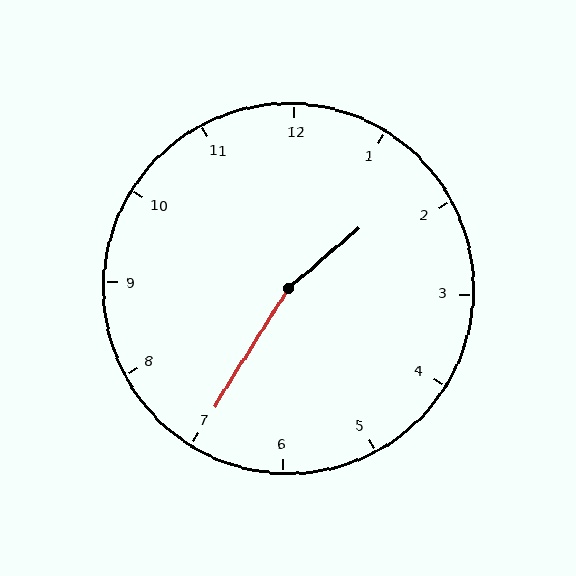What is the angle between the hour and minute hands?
Approximately 162 degrees.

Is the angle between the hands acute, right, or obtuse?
It is obtuse.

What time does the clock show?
1:35.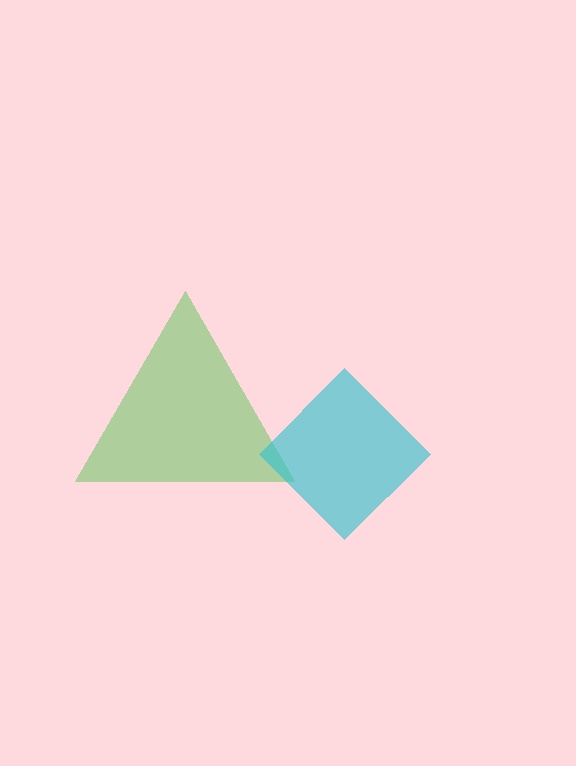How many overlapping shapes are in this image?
There are 2 overlapping shapes in the image.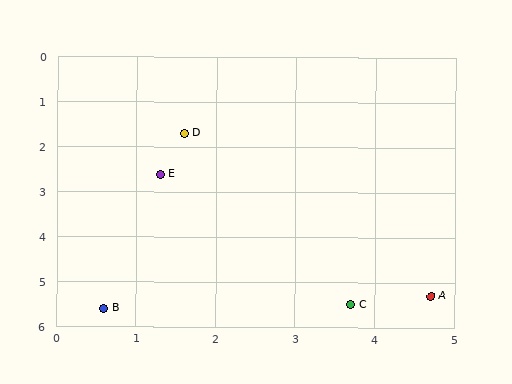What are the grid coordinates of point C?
Point C is at approximately (3.7, 5.5).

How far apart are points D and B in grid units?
Points D and B are about 4.0 grid units apart.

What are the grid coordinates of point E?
Point E is at approximately (1.3, 2.6).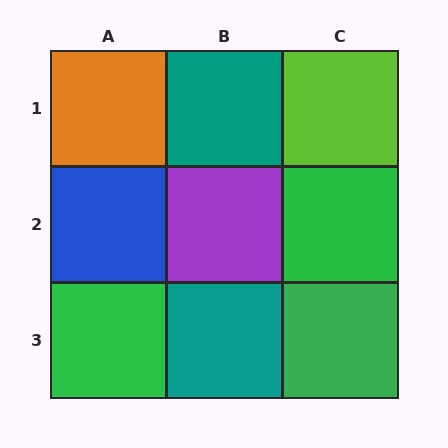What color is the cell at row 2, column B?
Purple.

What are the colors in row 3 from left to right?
Green, teal, green.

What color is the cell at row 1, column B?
Teal.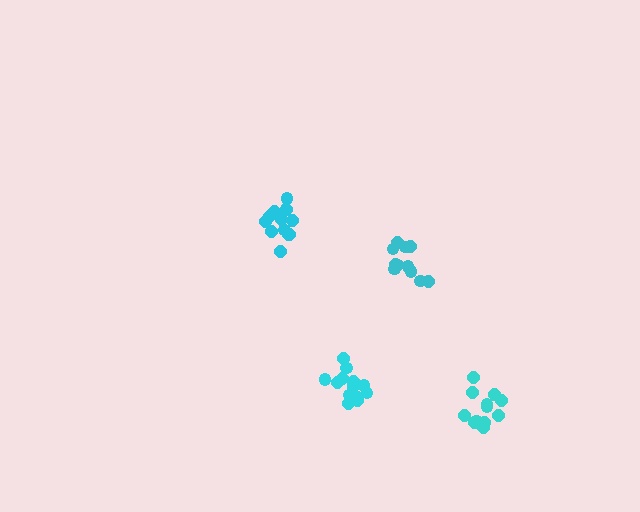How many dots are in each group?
Group 1: 11 dots, Group 2: 12 dots, Group 3: 14 dots, Group 4: 13 dots (50 total).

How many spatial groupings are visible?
There are 4 spatial groupings.